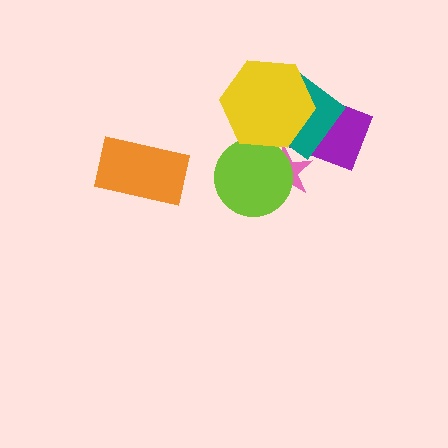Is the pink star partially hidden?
Yes, it is partially covered by another shape.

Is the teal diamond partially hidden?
Yes, it is partially covered by another shape.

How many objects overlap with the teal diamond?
3 objects overlap with the teal diamond.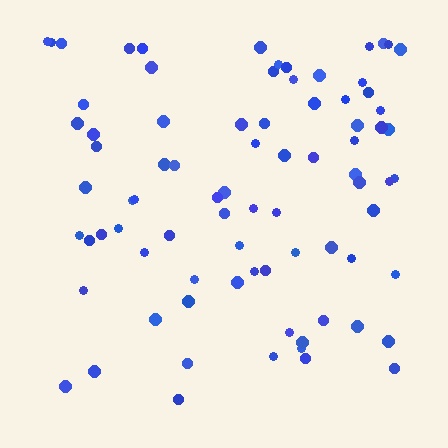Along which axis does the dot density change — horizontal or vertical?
Vertical.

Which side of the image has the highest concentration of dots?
The top.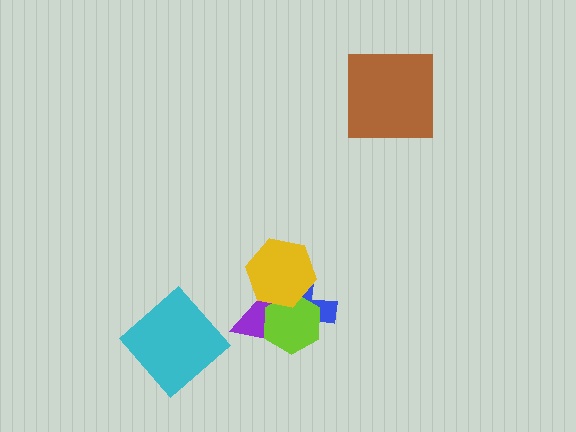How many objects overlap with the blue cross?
3 objects overlap with the blue cross.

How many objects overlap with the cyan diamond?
0 objects overlap with the cyan diamond.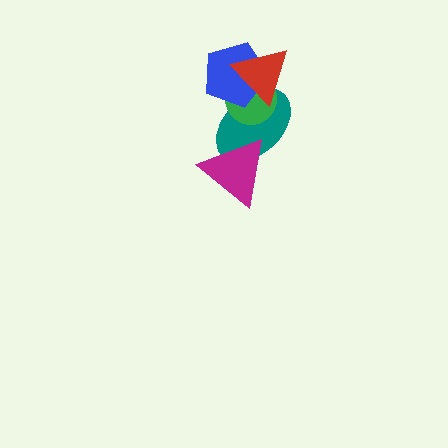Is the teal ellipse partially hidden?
Yes, it is partially covered by another shape.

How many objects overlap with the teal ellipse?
4 objects overlap with the teal ellipse.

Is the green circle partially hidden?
Yes, it is partially covered by another shape.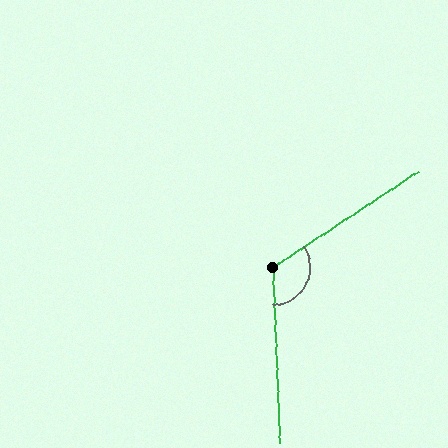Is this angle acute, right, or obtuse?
It is obtuse.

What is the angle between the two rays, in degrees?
Approximately 121 degrees.